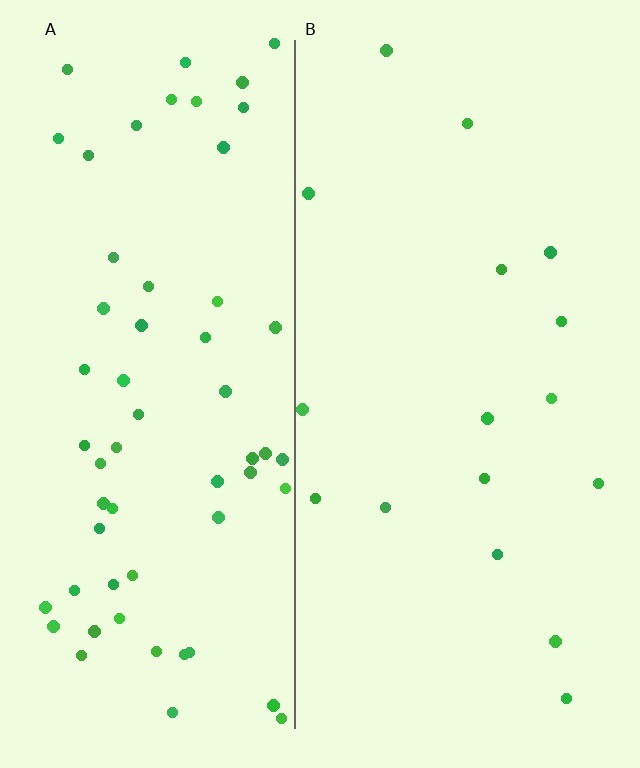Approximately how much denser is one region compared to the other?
Approximately 3.7× — region A over region B.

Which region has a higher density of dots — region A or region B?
A (the left).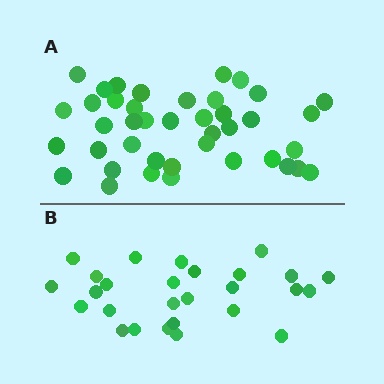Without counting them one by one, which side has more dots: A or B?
Region A (the top region) has more dots.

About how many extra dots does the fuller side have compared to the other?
Region A has approximately 15 more dots than region B.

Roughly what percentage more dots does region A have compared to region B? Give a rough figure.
About 50% more.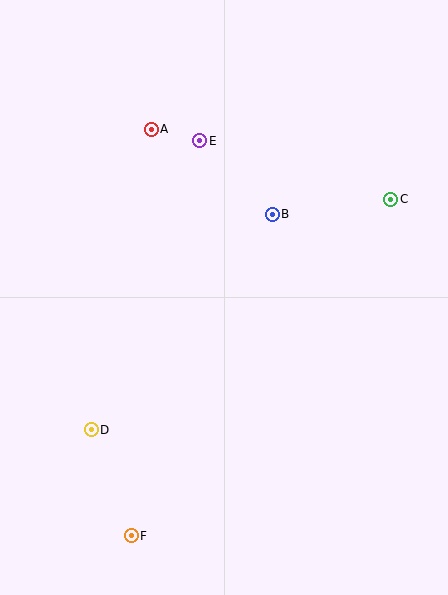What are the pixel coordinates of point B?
Point B is at (272, 214).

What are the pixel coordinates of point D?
Point D is at (91, 430).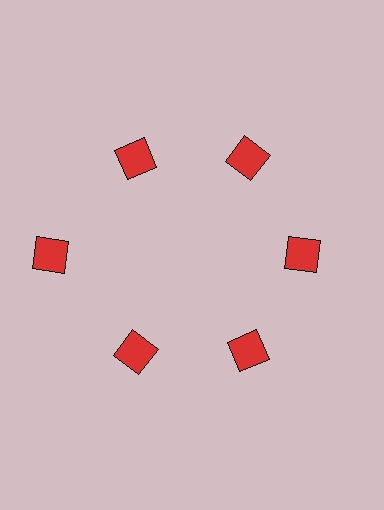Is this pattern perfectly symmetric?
No. The 6 red squares are arranged in a ring, but one element near the 9 o'clock position is pushed outward from the center, breaking the 6-fold rotational symmetry.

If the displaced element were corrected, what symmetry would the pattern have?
It would have 6-fold rotational symmetry — the pattern would map onto itself every 60 degrees.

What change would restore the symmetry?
The symmetry would be restored by moving it inward, back onto the ring so that all 6 squares sit at equal angles and equal distance from the center.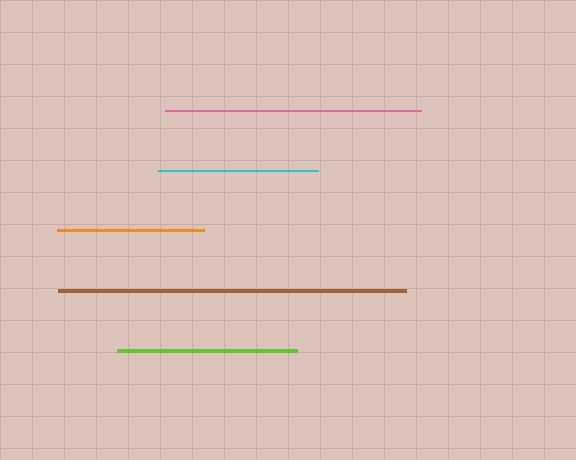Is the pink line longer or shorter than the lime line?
The pink line is longer than the lime line.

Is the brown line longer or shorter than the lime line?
The brown line is longer than the lime line.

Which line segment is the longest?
The brown line is the longest at approximately 348 pixels.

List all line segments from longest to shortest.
From longest to shortest: brown, pink, lime, cyan, orange.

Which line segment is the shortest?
The orange line is the shortest at approximately 147 pixels.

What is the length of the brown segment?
The brown segment is approximately 348 pixels long.